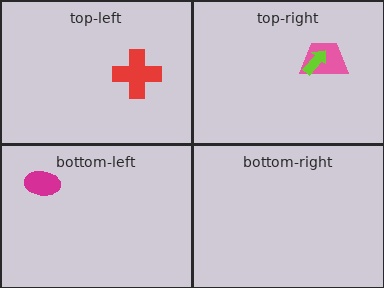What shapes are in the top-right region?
The pink trapezoid, the lime arrow.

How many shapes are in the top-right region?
2.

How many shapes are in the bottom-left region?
1.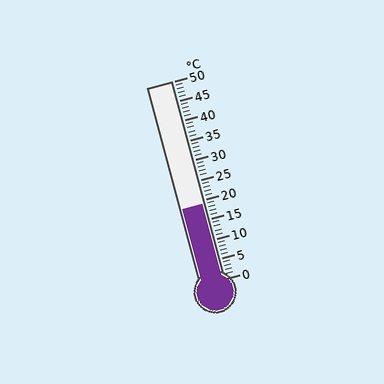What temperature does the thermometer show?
The thermometer shows approximately 19°C.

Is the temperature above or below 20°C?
The temperature is below 20°C.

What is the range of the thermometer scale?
The thermometer scale ranges from 0°C to 50°C.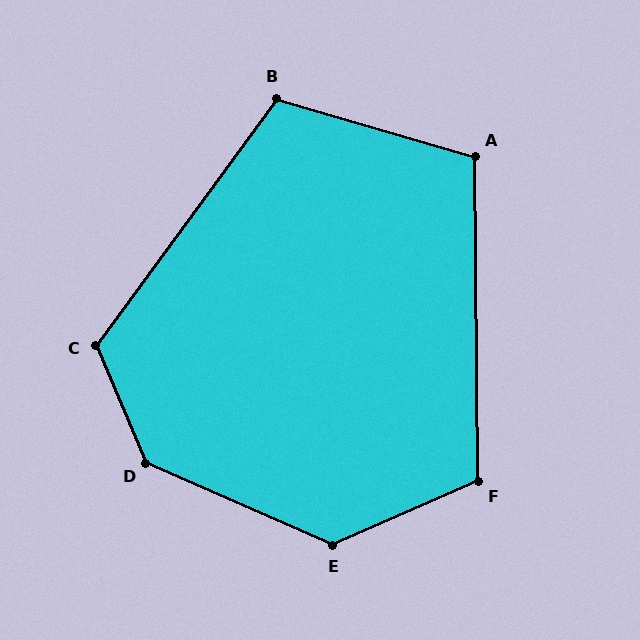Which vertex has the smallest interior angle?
A, at approximately 107 degrees.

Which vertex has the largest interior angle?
D, at approximately 137 degrees.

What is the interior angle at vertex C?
Approximately 121 degrees (obtuse).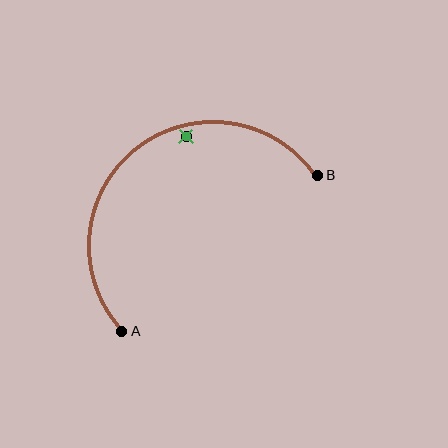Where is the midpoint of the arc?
The arc midpoint is the point on the curve farthest from the straight line joining A and B. It sits above and to the left of that line.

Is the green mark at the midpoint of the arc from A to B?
No — the green mark does not lie on the arc at all. It sits slightly inside the curve.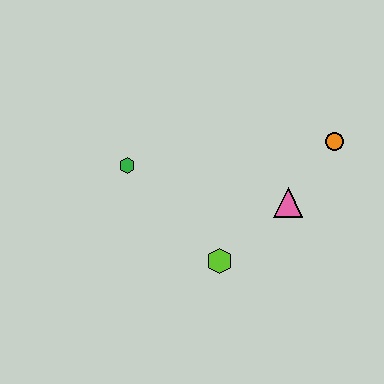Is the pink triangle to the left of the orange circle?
Yes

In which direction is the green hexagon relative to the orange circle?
The green hexagon is to the left of the orange circle.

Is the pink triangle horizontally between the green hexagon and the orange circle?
Yes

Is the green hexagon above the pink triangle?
Yes